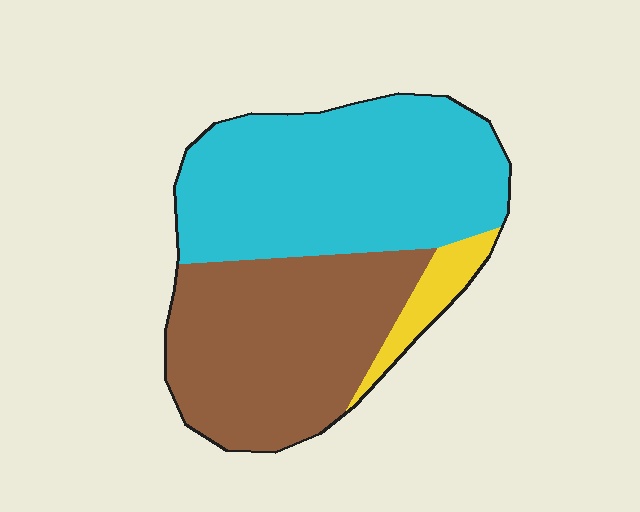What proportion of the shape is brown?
Brown covers 43% of the shape.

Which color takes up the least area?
Yellow, at roughly 5%.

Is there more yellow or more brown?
Brown.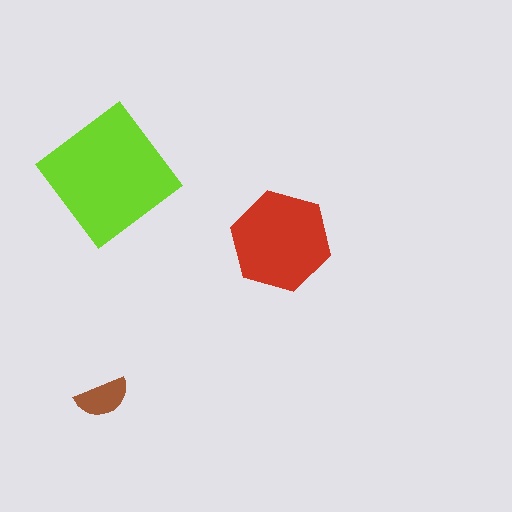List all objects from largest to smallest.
The lime diamond, the red hexagon, the brown semicircle.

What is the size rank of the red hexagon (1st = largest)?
2nd.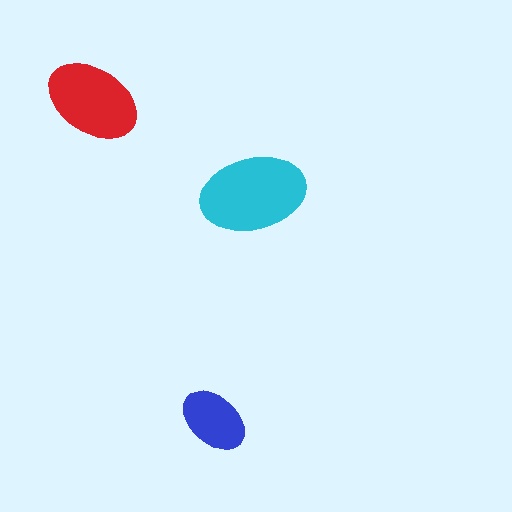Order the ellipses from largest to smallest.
the cyan one, the red one, the blue one.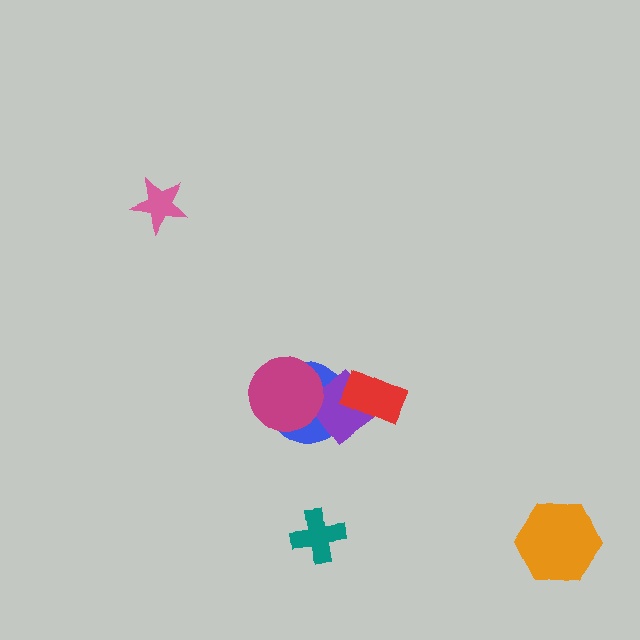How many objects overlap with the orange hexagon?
0 objects overlap with the orange hexagon.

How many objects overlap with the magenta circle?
2 objects overlap with the magenta circle.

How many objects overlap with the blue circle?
2 objects overlap with the blue circle.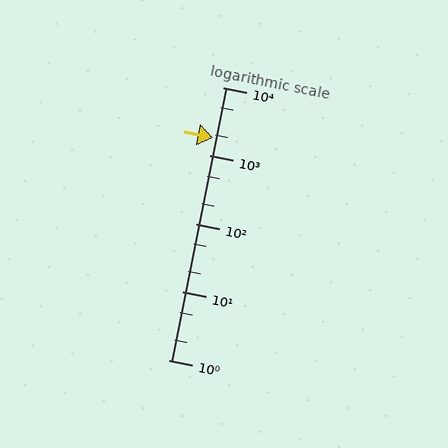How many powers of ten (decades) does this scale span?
The scale spans 4 decades, from 1 to 10000.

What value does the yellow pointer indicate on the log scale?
The pointer indicates approximately 1800.